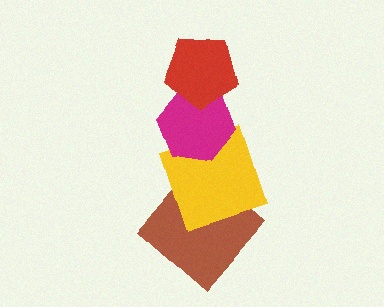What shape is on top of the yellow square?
The magenta hexagon is on top of the yellow square.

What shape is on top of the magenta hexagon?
The red pentagon is on top of the magenta hexagon.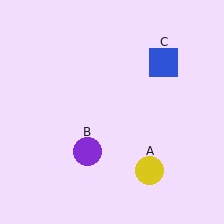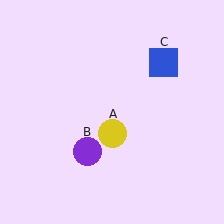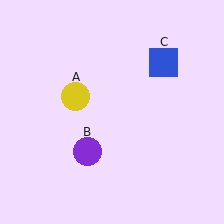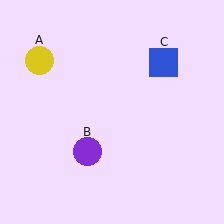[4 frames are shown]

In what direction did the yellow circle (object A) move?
The yellow circle (object A) moved up and to the left.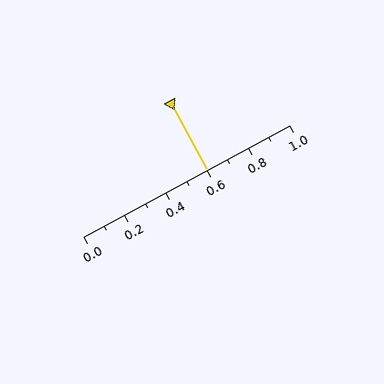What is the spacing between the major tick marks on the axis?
The major ticks are spaced 0.2 apart.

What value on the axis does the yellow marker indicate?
The marker indicates approximately 0.6.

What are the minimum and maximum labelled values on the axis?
The axis runs from 0.0 to 1.0.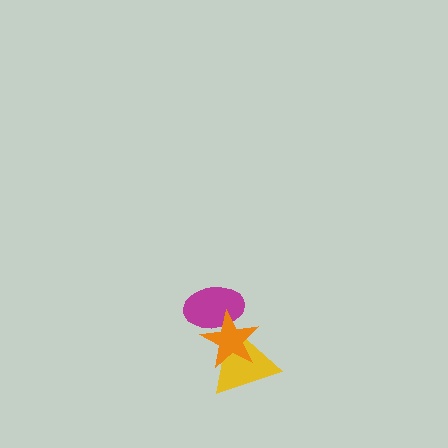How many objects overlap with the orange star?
2 objects overlap with the orange star.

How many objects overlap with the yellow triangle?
2 objects overlap with the yellow triangle.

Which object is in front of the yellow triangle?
The orange star is in front of the yellow triangle.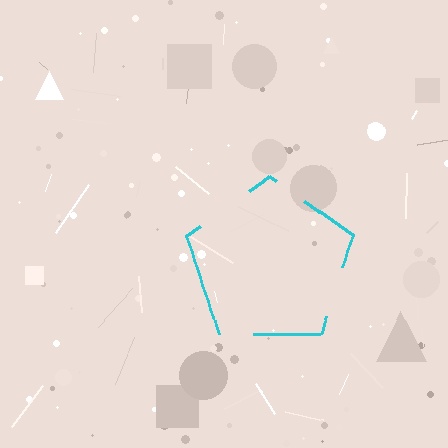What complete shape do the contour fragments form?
The contour fragments form a pentagon.